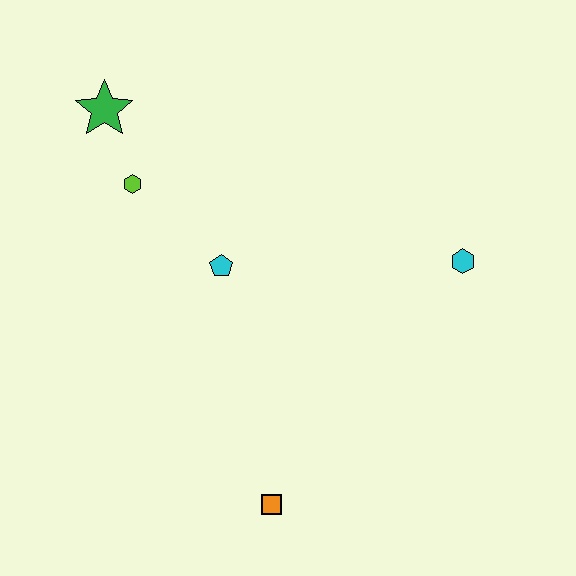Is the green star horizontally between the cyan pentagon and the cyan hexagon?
No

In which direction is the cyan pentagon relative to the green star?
The cyan pentagon is below the green star.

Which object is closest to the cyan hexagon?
The cyan pentagon is closest to the cyan hexagon.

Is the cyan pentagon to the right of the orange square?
No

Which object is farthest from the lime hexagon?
The orange square is farthest from the lime hexagon.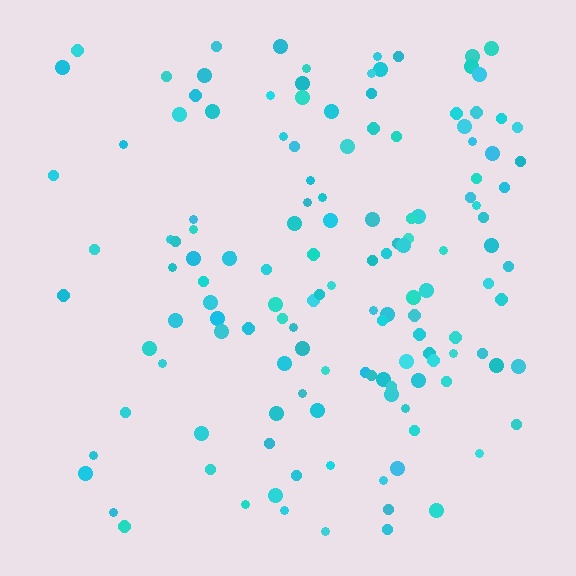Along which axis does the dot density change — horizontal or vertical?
Horizontal.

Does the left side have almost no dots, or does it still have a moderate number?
Still a moderate number, just noticeably fewer than the right.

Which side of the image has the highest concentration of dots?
The right.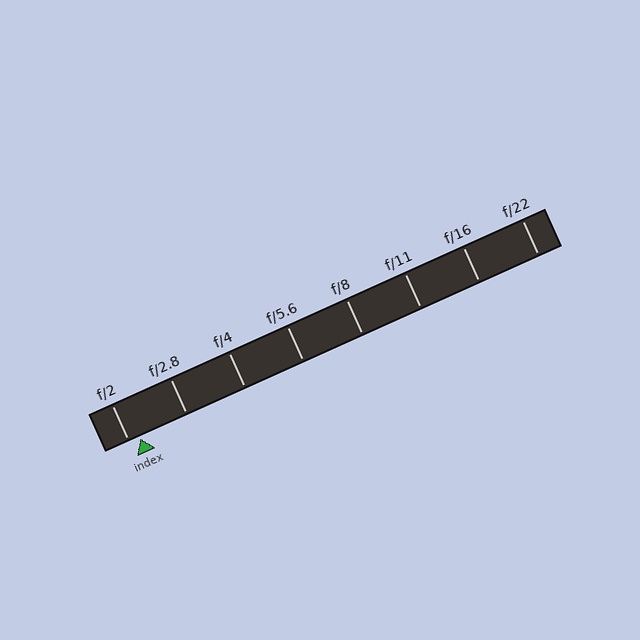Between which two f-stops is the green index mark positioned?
The index mark is between f/2 and f/2.8.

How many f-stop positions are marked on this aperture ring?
There are 8 f-stop positions marked.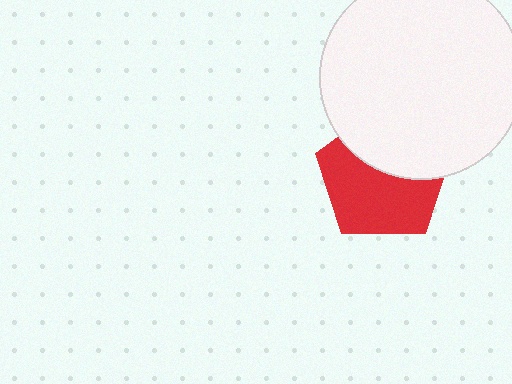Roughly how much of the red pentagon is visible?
About half of it is visible (roughly 59%).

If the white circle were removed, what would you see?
You would see the complete red pentagon.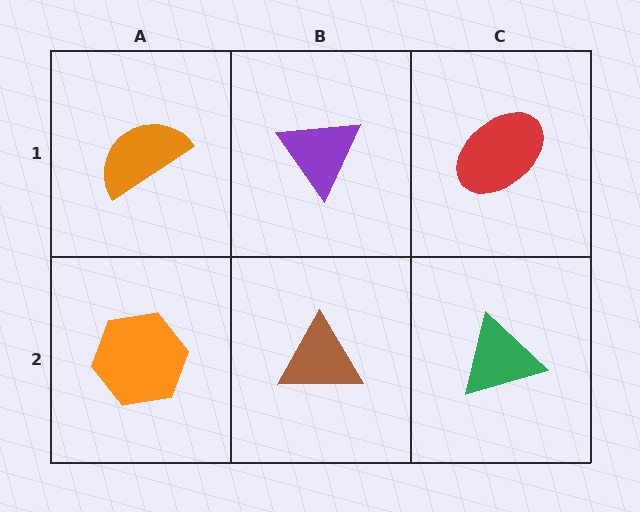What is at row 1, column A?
An orange semicircle.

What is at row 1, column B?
A purple triangle.